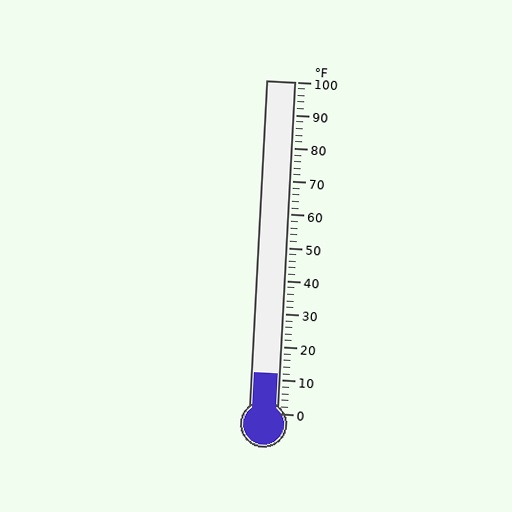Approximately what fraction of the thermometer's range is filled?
The thermometer is filled to approximately 10% of its range.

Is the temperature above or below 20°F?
The temperature is below 20°F.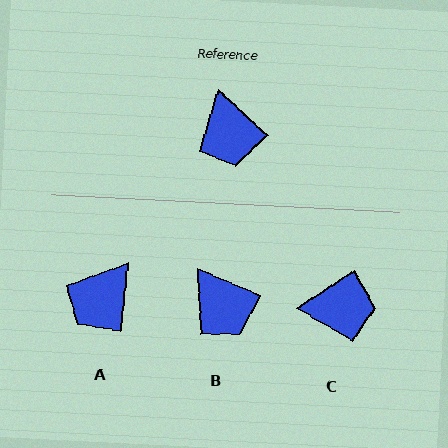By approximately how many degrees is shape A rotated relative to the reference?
Approximately 53 degrees clockwise.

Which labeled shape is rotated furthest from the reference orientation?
C, about 77 degrees away.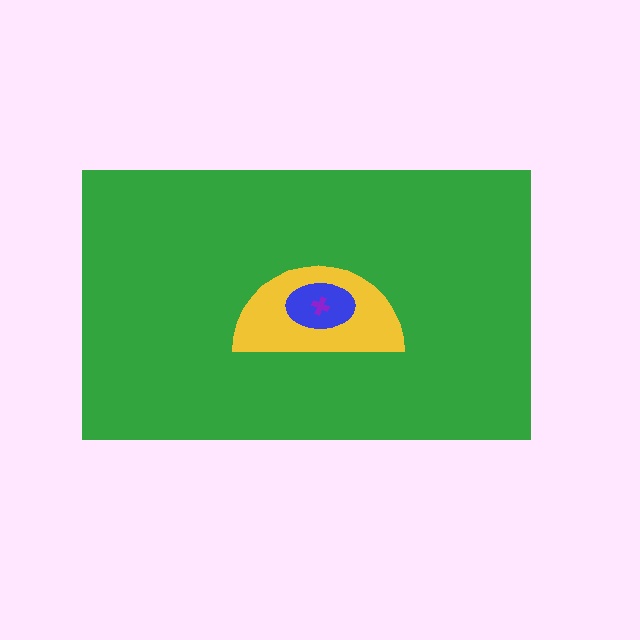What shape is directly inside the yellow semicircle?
The blue ellipse.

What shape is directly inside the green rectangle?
The yellow semicircle.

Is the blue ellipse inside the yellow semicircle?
Yes.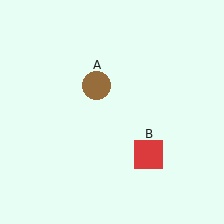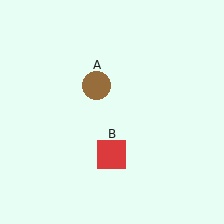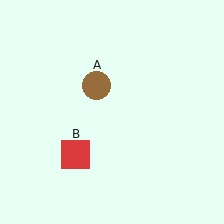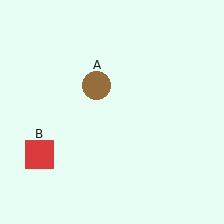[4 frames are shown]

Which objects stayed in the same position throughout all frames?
Brown circle (object A) remained stationary.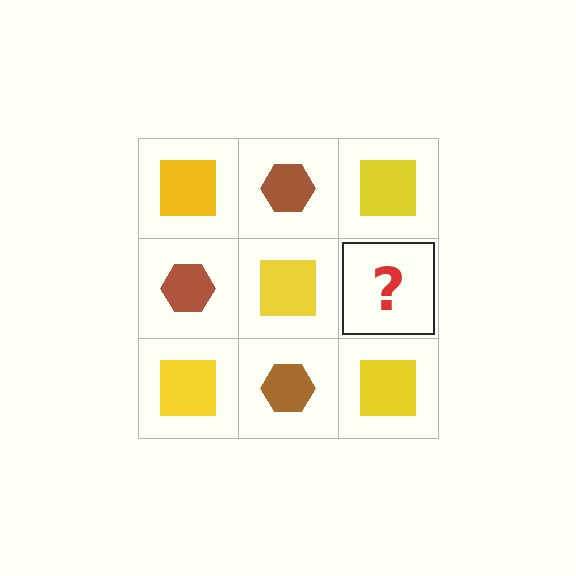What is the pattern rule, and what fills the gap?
The rule is that it alternates yellow square and brown hexagon in a checkerboard pattern. The gap should be filled with a brown hexagon.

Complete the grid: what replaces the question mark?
The question mark should be replaced with a brown hexagon.